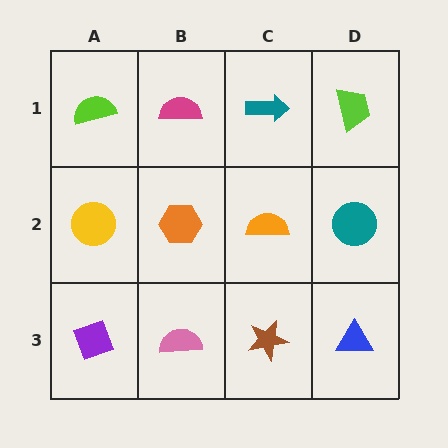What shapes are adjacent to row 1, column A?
A yellow circle (row 2, column A), a magenta semicircle (row 1, column B).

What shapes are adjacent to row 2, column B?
A magenta semicircle (row 1, column B), a pink semicircle (row 3, column B), a yellow circle (row 2, column A), an orange semicircle (row 2, column C).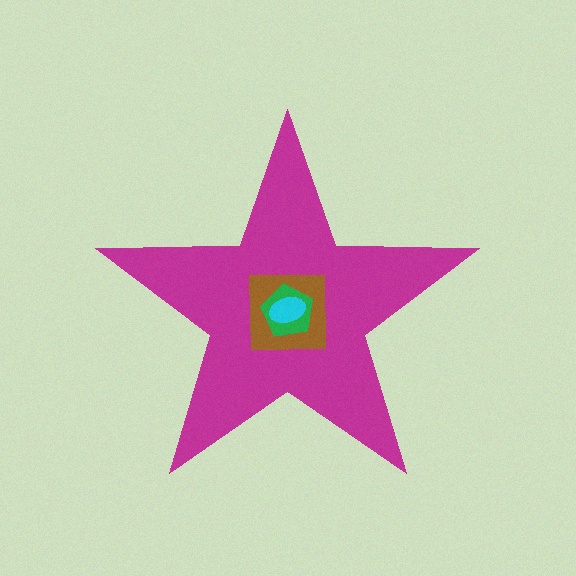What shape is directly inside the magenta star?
The brown square.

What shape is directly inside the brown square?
The green pentagon.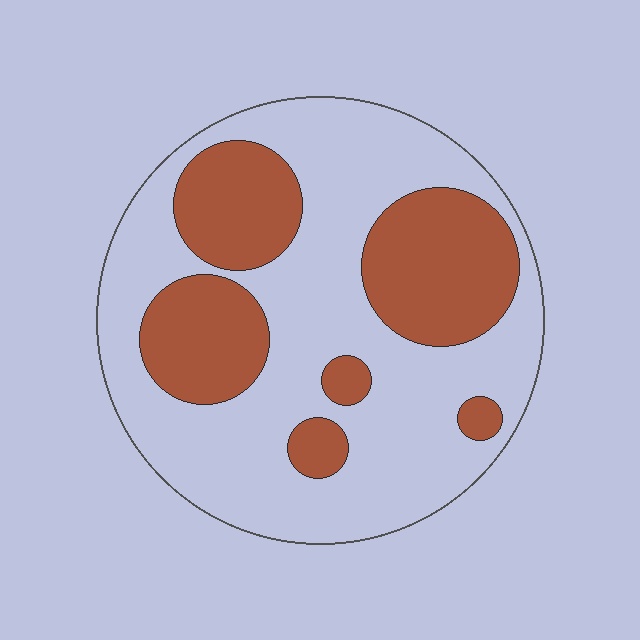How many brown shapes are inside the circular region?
6.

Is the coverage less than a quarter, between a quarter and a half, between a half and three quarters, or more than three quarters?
Between a quarter and a half.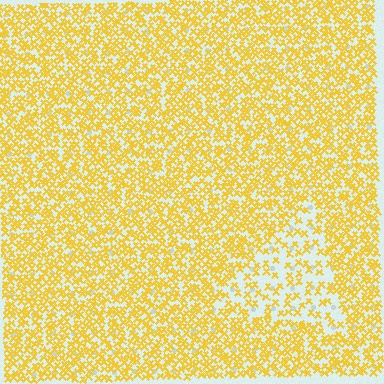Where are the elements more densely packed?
The elements are more densely packed outside the triangle boundary.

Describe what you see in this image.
The image contains small yellow elements arranged at two different densities. A triangle-shaped region is visible where the elements are less densely packed than the surrounding area.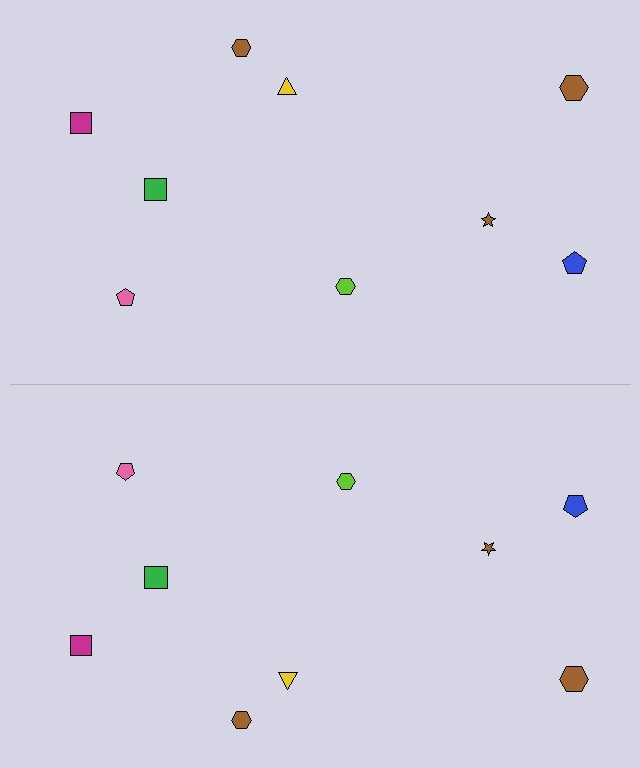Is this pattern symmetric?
Yes, this pattern has bilateral (reflection) symmetry.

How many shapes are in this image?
There are 18 shapes in this image.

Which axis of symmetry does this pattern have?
The pattern has a horizontal axis of symmetry running through the center of the image.